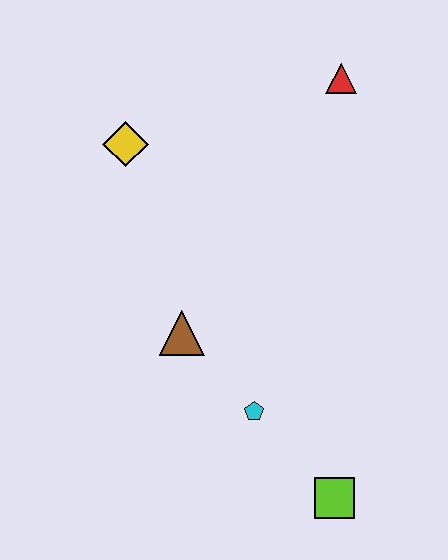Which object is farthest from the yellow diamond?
The lime square is farthest from the yellow diamond.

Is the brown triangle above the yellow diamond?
No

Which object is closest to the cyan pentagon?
The brown triangle is closest to the cyan pentagon.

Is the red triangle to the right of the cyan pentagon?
Yes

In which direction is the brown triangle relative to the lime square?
The brown triangle is above the lime square.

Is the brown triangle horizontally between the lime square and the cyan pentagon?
No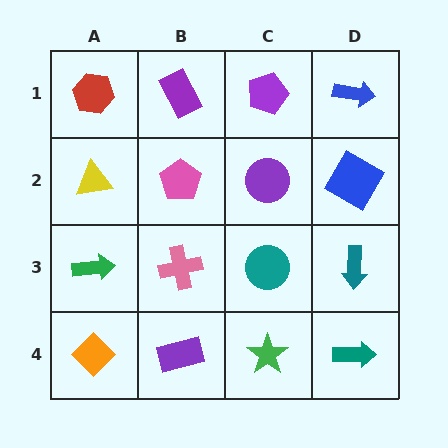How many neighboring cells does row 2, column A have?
3.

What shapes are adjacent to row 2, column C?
A purple pentagon (row 1, column C), a teal circle (row 3, column C), a pink pentagon (row 2, column B), a blue square (row 2, column D).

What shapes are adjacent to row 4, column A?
A green arrow (row 3, column A), a purple rectangle (row 4, column B).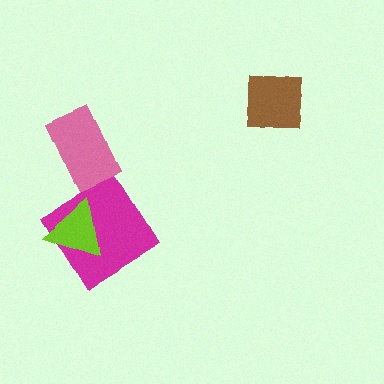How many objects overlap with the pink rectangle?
0 objects overlap with the pink rectangle.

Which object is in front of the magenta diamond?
The lime triangle is in front of the magenta diamond.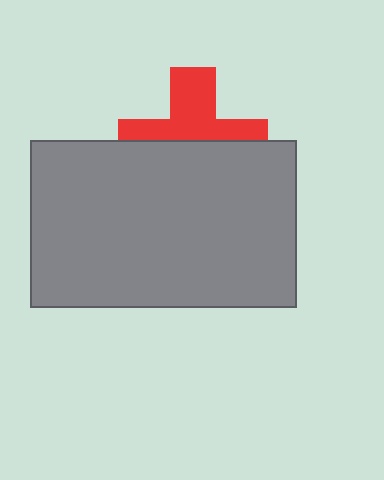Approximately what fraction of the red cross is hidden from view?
Roughly 54% of the red cross is hidden behind the gray rectangle.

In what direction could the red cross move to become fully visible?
The red cross could move up. That would shift it out from behind the gray rectangle entirely.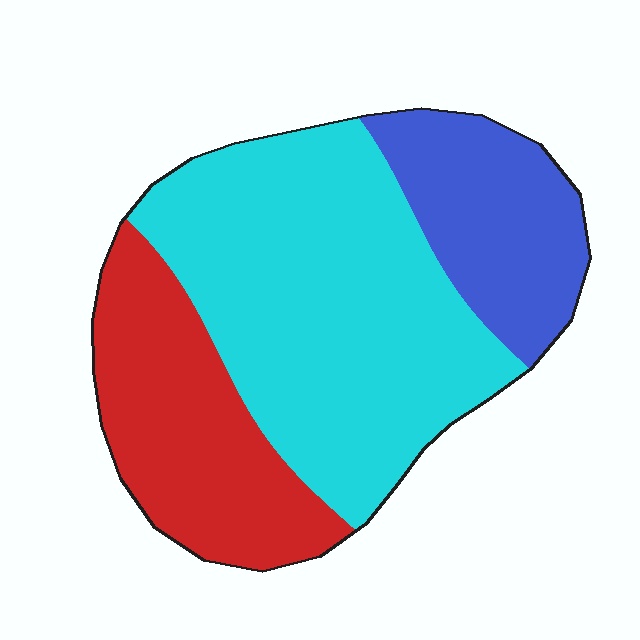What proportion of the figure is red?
Red takes up between a sixth and a third of the figure.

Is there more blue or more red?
Red.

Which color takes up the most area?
Cyan, at roughly 50%.